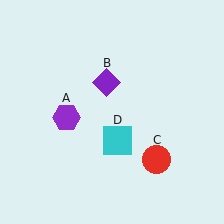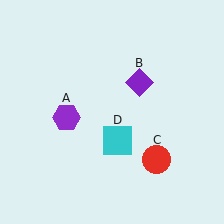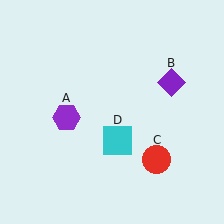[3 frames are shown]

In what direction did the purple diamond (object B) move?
The purple diamond (object B) moved right.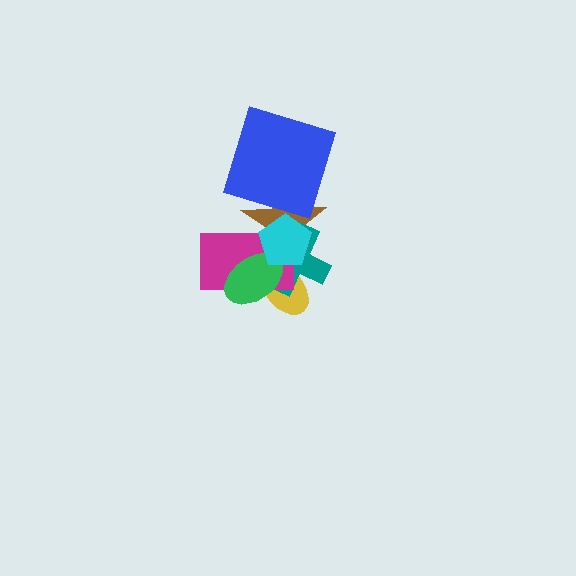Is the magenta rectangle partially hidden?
Yes, it is partially covered by another shape.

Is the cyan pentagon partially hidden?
No, no other shape covers it.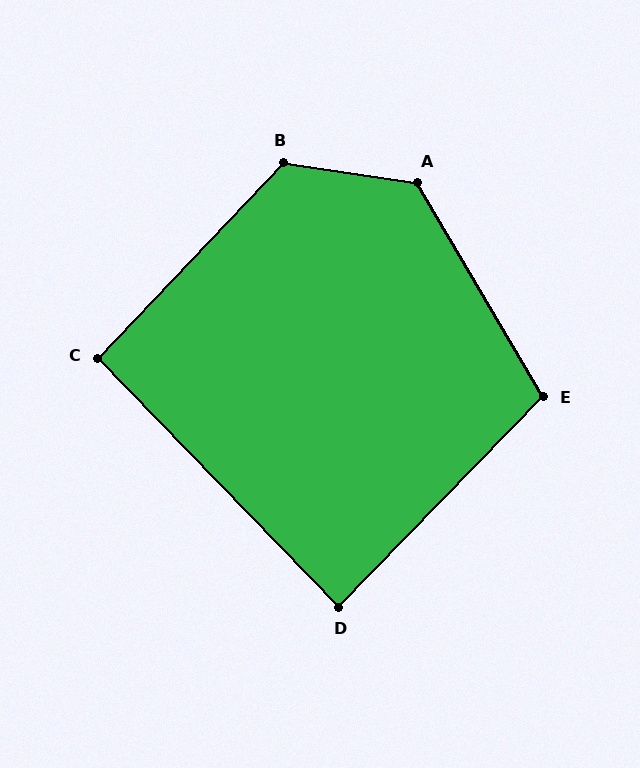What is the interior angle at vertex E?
Approximately 105 degrees (obtuse).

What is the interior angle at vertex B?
Approximately 125 degrees (obtuse).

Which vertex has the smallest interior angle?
D, at approximately 88 degrees.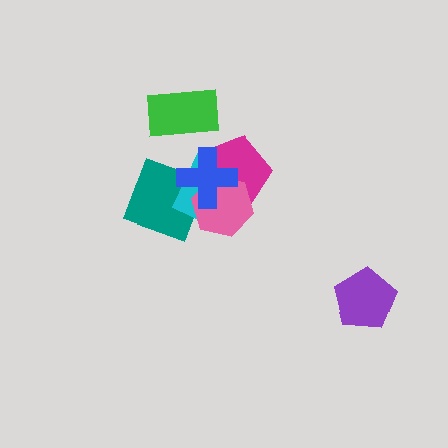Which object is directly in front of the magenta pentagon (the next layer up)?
The pink hexagon is directly in front of the magenta pentagon.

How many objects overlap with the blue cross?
4 objects overlap with the blue cross.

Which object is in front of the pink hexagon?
The blue cross is in front of the pink hexagon.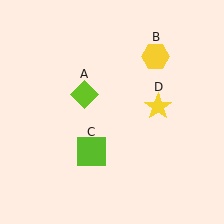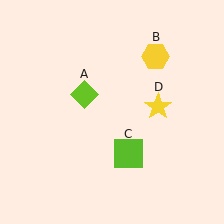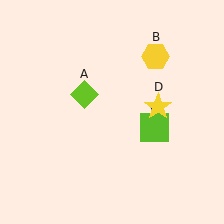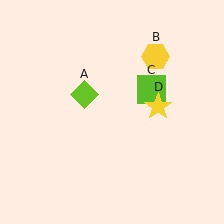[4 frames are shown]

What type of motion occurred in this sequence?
The lime square (object C) rotated counterclockwise around the center of the scene.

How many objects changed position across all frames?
1 object changed position: lime square (object C).